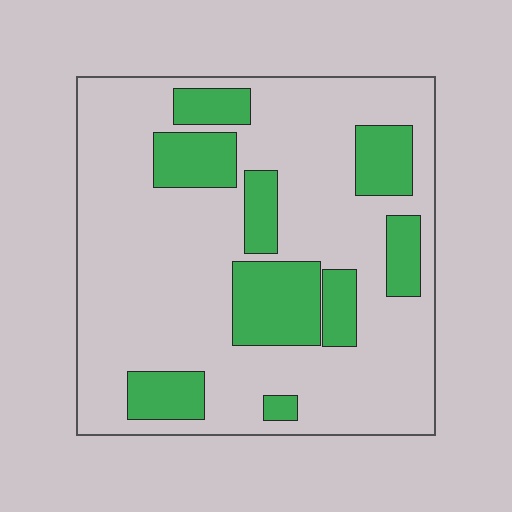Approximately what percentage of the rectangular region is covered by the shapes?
Approximately 25%.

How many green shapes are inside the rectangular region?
9.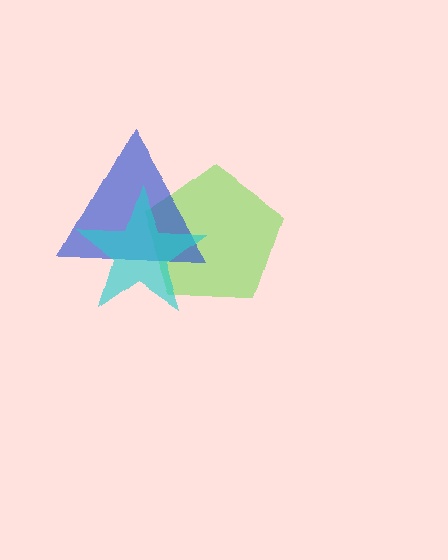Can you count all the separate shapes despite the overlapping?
Yes, there are 3 separate shapes.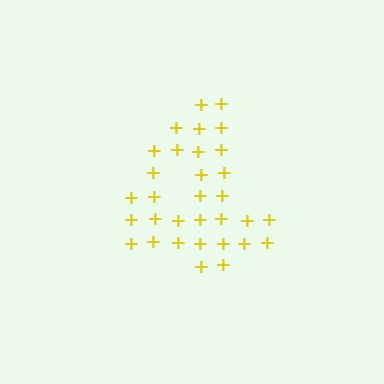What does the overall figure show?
The overall figure shows the digit 4.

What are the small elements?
The small elements are plus signs.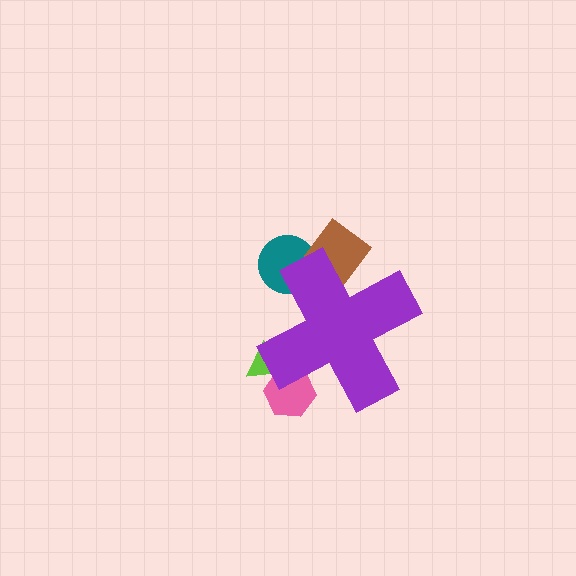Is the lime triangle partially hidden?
Yes, the lime triangle is partially hidden behind the purple cross.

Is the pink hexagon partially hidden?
Yes, the pink hexagon is partially hidden behind the purple cross.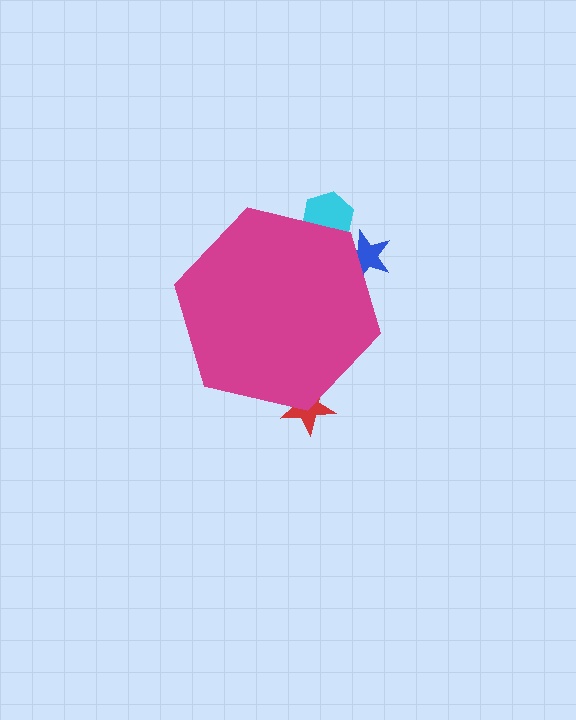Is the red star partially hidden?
Yes, the red star is partially hidden behind the magenta hexagon.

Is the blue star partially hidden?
Yes, the blue star is partially hidden behind the magenta hexagon.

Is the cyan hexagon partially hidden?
Yes, the cyan hexagon is partially hidden behind the magenta hexagon.